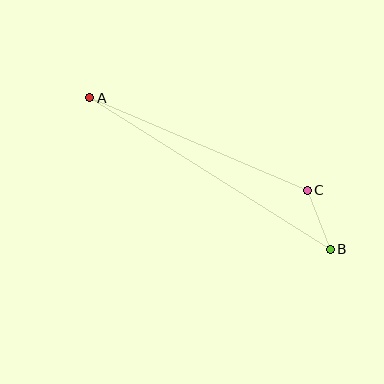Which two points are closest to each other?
Points B and C are closest to each other.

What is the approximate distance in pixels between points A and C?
The distance between A and C is approximately 236 pixels.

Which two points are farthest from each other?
Points A and B are farthest from each other.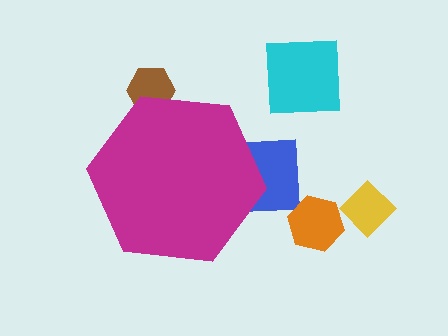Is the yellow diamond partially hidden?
No, the yellow diamond is fully visible.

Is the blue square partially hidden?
Yes, the blue square is partially hidden behind the magenta hexagon.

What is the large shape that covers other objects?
A magenta hexagon.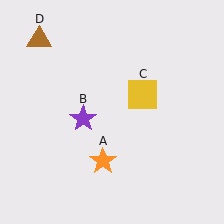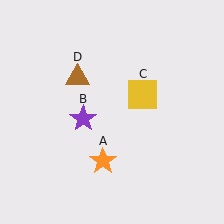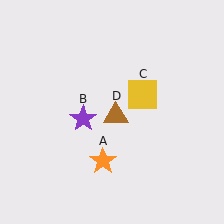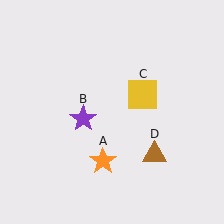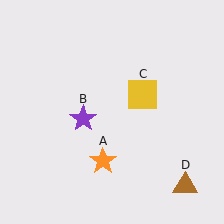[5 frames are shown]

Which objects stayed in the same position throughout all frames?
Orange star (object A) and purple star (object B) and yellow square (object C) remained stationary.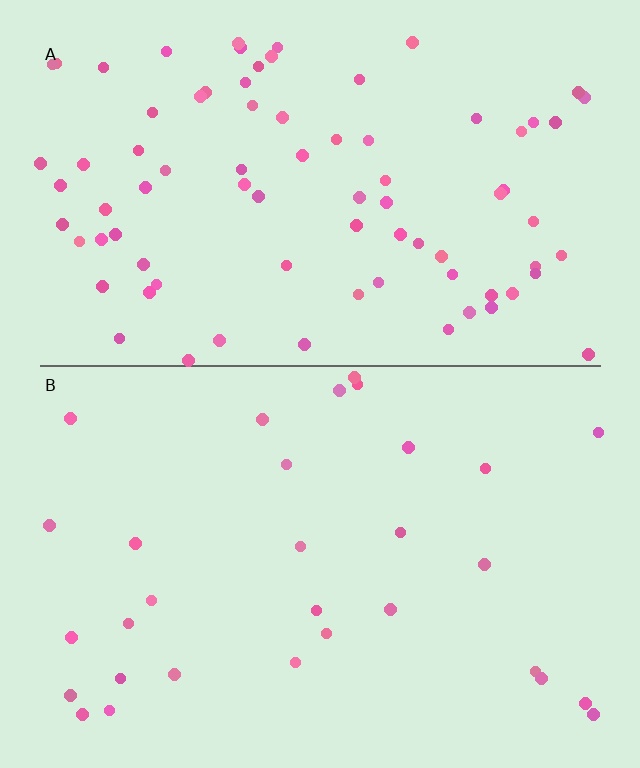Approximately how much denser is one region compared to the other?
Approximately 2.6× — region A over region B.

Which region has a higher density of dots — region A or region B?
A (the top).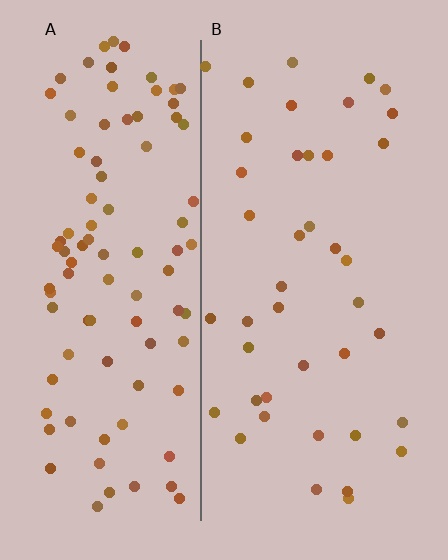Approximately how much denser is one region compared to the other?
Approximately 2.3× — region A over region B.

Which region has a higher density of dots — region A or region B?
A (the left).